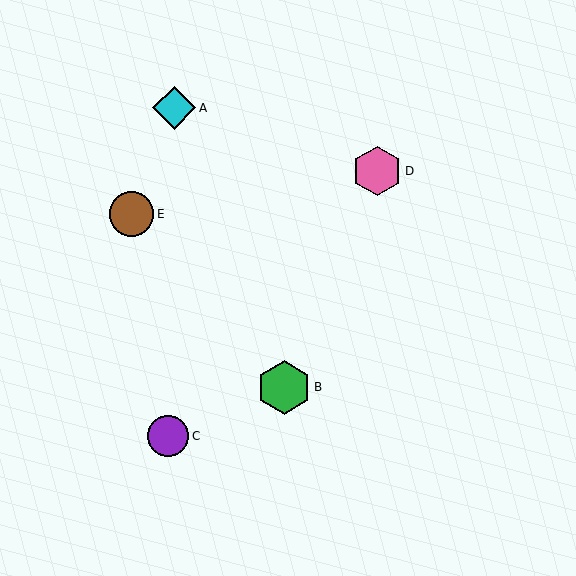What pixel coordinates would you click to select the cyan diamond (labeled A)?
Click at (174, 108) to select the cyan diamond A.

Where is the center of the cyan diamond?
The center of the cyan diamond is at (174, 108).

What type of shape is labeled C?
Shape C is a purple circle.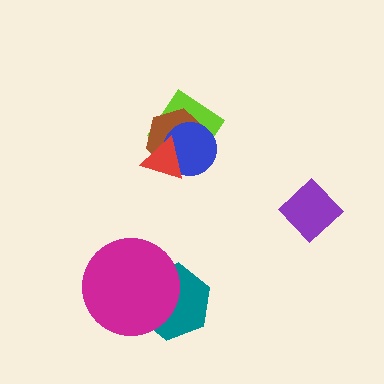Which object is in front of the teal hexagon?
The magenta circle is in front of the teal hexagon.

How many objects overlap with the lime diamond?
3 objects overlap with the lime diamond.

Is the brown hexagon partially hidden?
Yes, it is partially covered by another shape.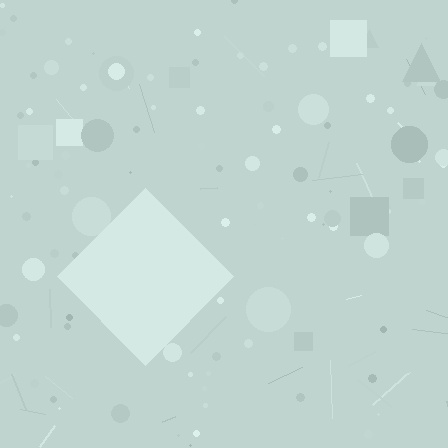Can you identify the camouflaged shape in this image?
The camouflaged shape is a diamond.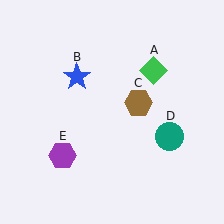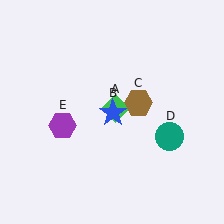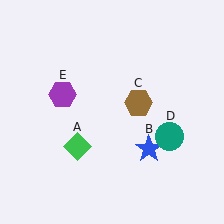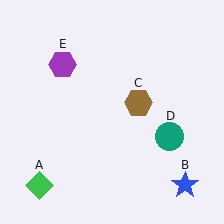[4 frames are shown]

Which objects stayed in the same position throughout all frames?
Brown hexagon (object C) and teal circle (object D) remained stationary.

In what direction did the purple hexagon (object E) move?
The purple hexagon (object E) moved up.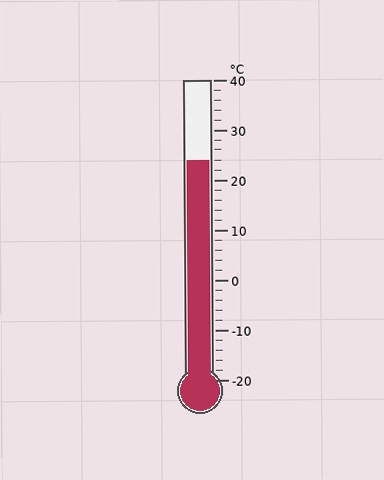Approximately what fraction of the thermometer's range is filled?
The thermometer is filled to approximately 75% of its range.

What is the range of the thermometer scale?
The thermometer scale ranges from -20°C to 40°C.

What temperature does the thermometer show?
The thermometer shows approximately 24°C.